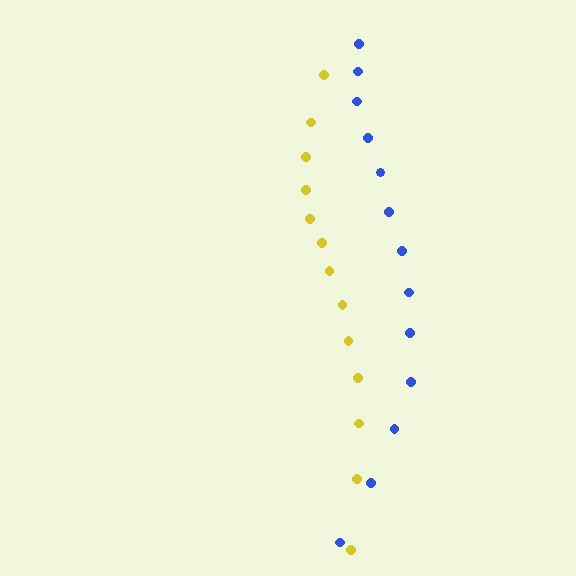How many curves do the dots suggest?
There are 2 distinct paths.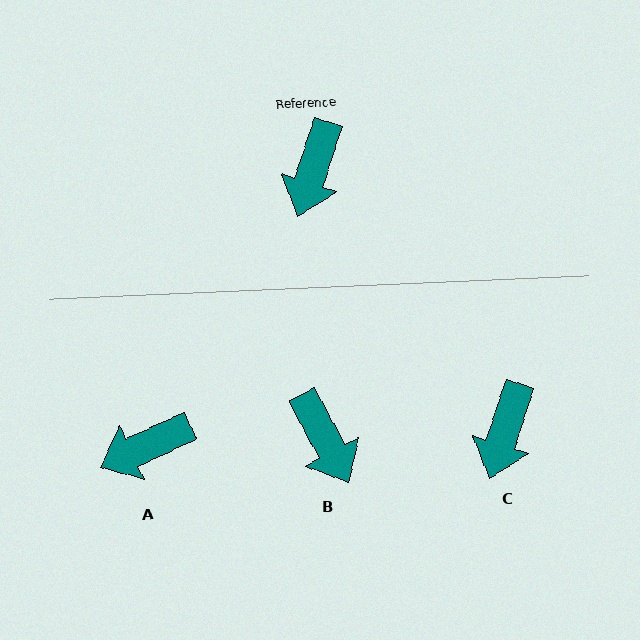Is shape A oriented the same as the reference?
No, it is off by about 48 degrees.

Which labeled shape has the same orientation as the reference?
C.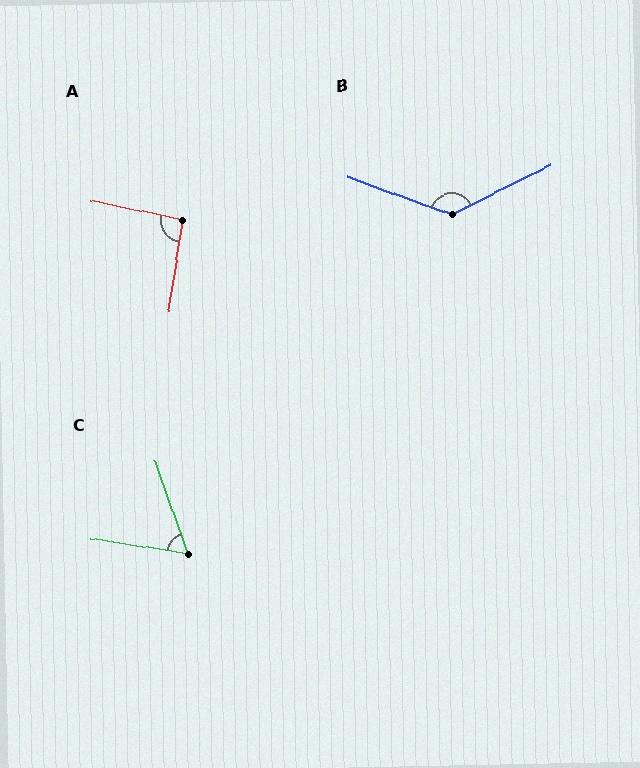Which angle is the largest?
B, at approximately 133 degrees.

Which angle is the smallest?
C, at approximately 61 degrees.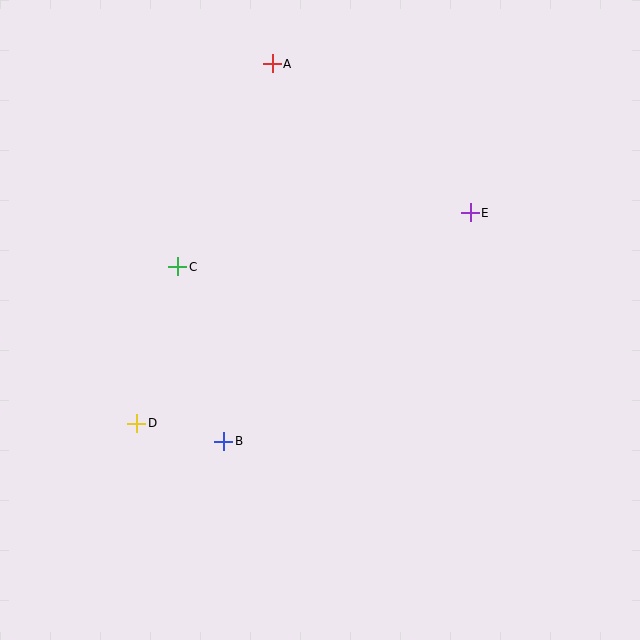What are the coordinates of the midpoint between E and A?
The midpoint between E and A is at (371, 138).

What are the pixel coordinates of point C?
Point C is at (178, 267).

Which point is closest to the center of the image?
Point C at (178, 267) is closest to the center.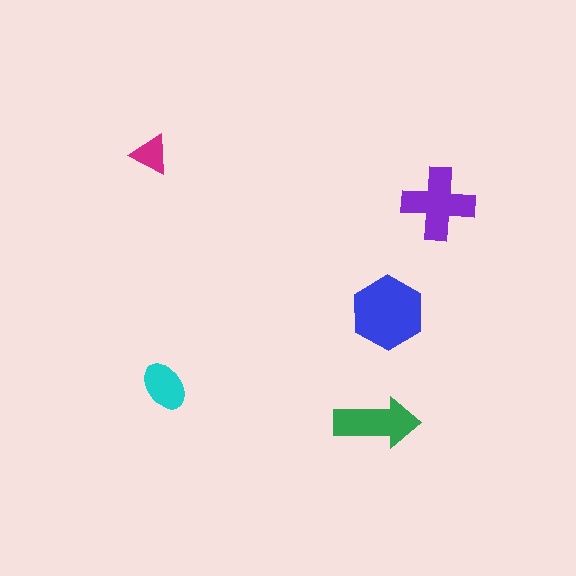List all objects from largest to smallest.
The blue hexagon, the purple cross, the green arrow, the cyan ellipse, the magenta triangle.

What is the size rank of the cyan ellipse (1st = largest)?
4th.